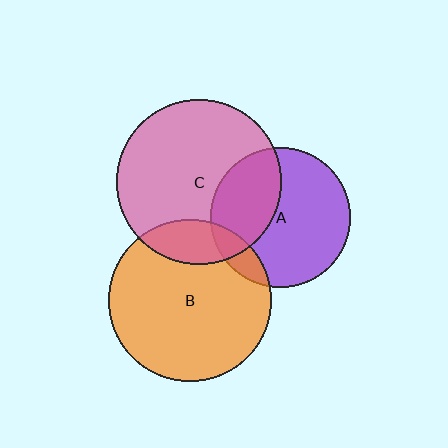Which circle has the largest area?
Circle C (pink).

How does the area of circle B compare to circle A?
Approximately 1.3 times.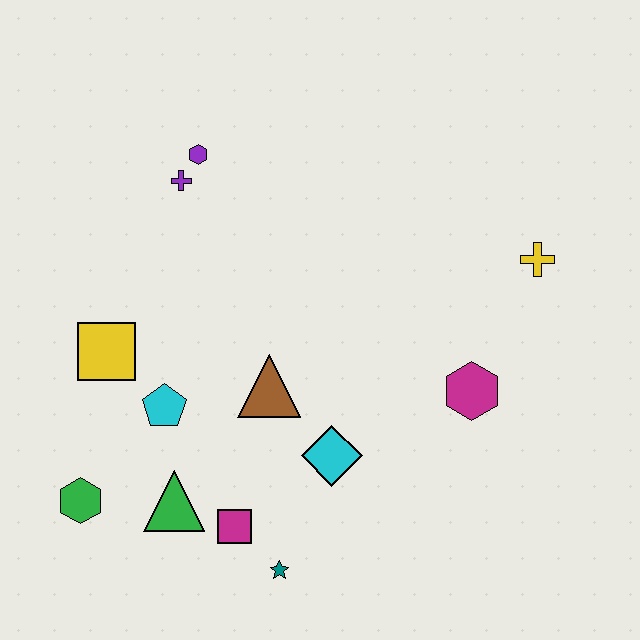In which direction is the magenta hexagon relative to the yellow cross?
The magenta hexagon is below the yellow cross.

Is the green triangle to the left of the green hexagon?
No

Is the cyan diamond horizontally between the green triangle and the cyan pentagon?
No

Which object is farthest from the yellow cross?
The green hexagon is farthest from the yellow cross.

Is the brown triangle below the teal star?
No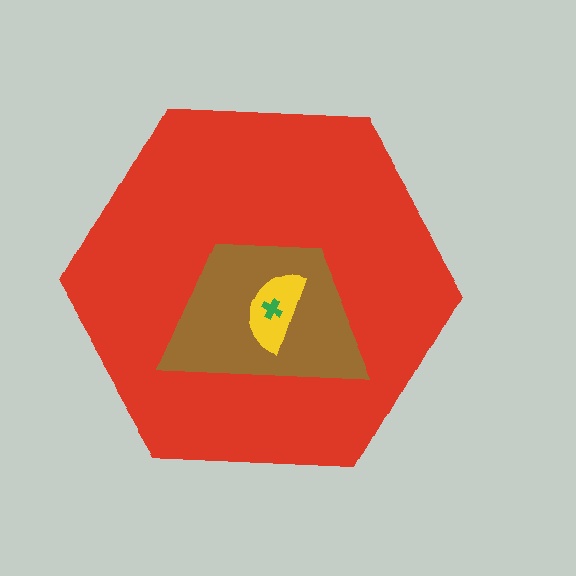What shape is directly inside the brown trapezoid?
The yellow semicircle.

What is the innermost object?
The green cross.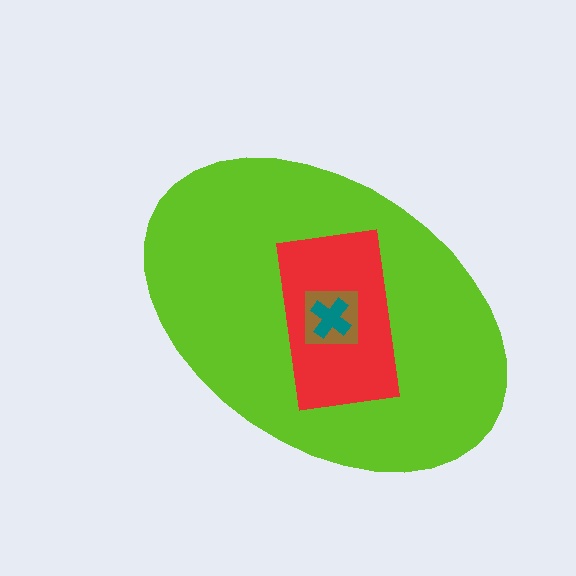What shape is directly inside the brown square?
The teal cross.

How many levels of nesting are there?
4.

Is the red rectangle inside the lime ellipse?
Yes.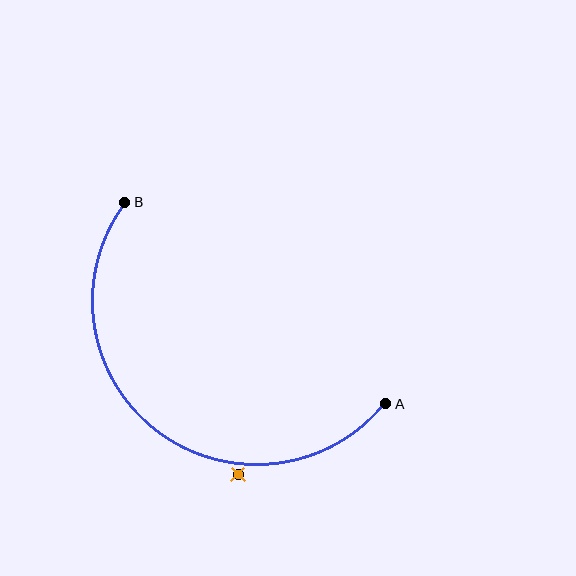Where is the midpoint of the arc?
The arc midpoint is the point on the curve farthest from the straight line joining A and B. It sits below and to the left of that line.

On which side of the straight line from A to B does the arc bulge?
The arc bulges below and to the left of the straight line connecting A and B.